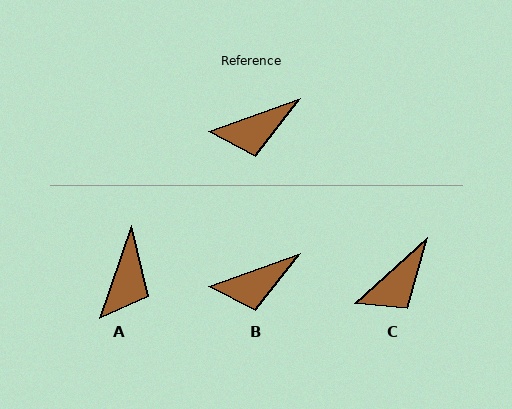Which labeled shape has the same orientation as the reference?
B.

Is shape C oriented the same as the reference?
No, it is off by about 22 degrees.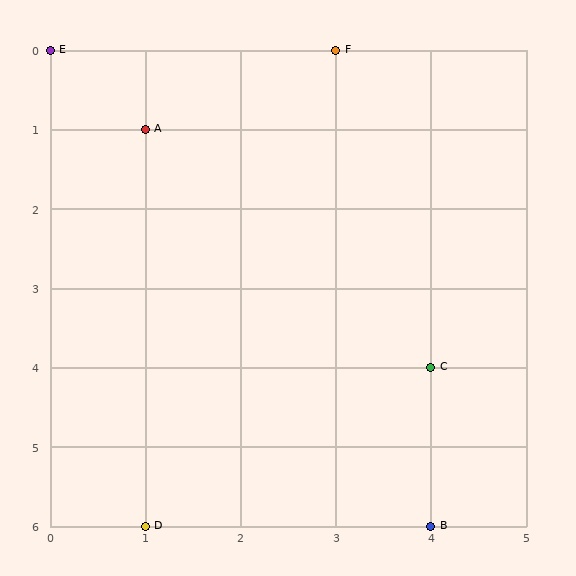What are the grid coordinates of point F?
Point F is at grid coordinates (3, 0).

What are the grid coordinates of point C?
Point C is at grid coordinates (4, 4).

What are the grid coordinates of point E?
Point E is at grid coordinates (0, 0).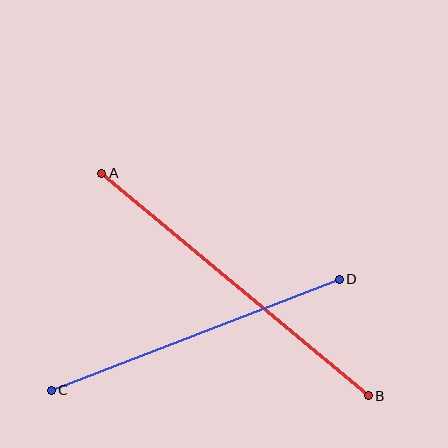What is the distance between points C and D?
The distance is approximately 309 pixels.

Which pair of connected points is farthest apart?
Points A and B are farthest apart.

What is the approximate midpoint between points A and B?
The midpoint is at approximately (235, 284) pixels.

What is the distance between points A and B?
The distance is approximately 347 pixels.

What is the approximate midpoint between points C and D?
The midpoint is at approximately (195, 335) pixels.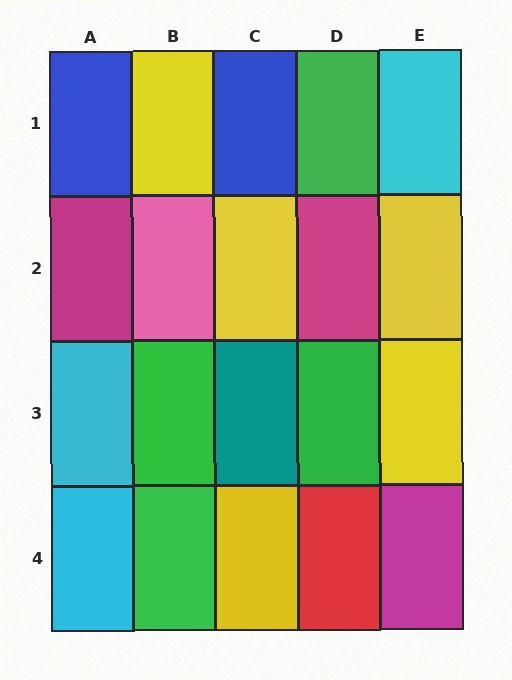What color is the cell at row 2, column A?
Magenta.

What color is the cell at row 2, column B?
Pink.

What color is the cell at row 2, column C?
Yellow.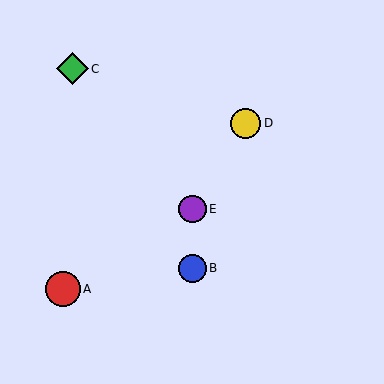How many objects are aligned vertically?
2 objects (B, E) are aligned vertically.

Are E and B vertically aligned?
Yes, both are at x≈192.